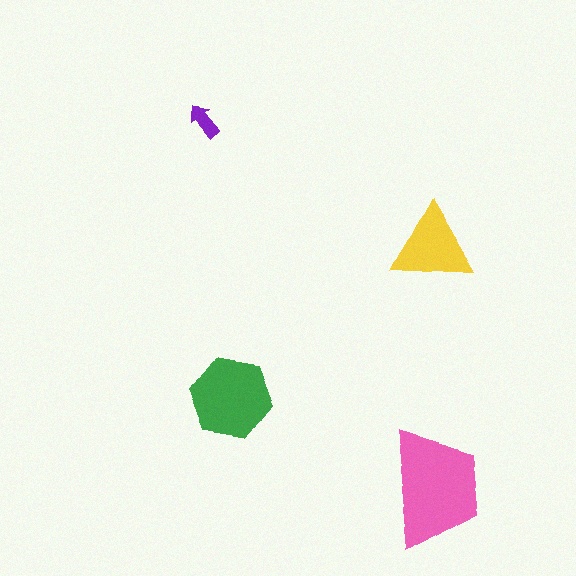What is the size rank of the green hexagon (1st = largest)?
2nd.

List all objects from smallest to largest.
The purple arrow, the yellow triangle, the green hexagon, the pink trapezoid.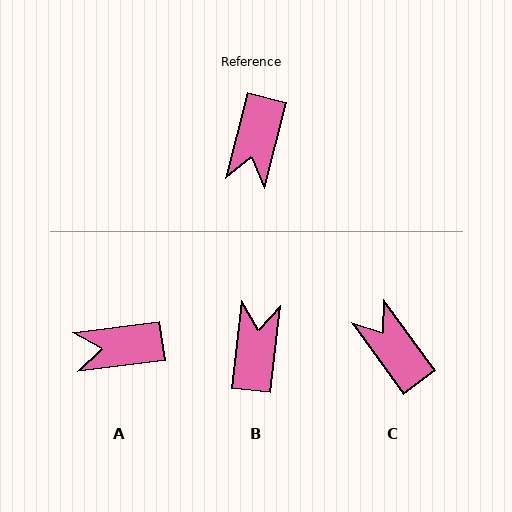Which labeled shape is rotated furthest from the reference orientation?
B, about 173 degrees away.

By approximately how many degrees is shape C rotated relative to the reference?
Approximately 130 degrees clockwise.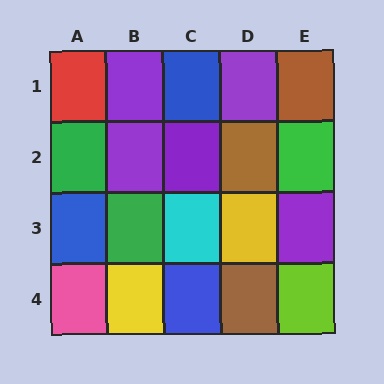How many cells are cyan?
1 cell is cyan.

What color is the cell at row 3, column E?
Purple.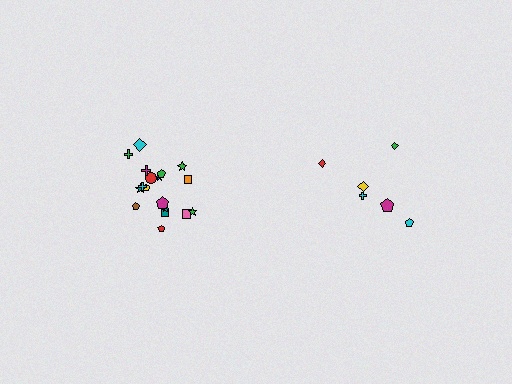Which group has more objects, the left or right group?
The left group.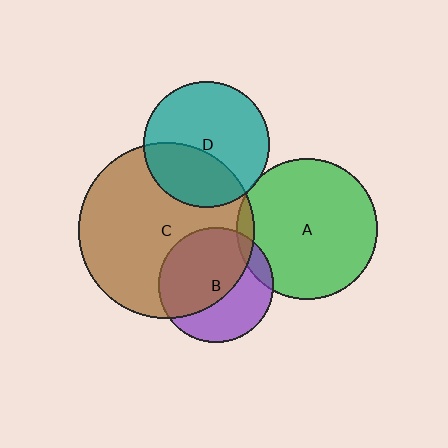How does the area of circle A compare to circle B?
Approximately 1.5 times.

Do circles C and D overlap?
Yes.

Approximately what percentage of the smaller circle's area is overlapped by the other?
Approximately 35%.